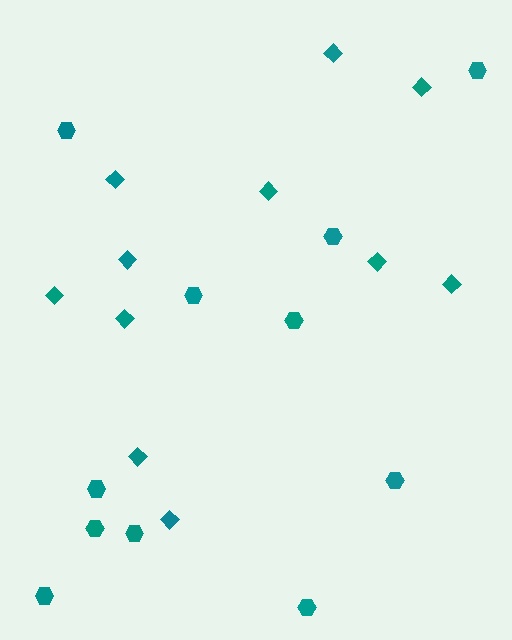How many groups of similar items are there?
There are 2 groups: one group of hexagons (11) and one group of diamonds (11).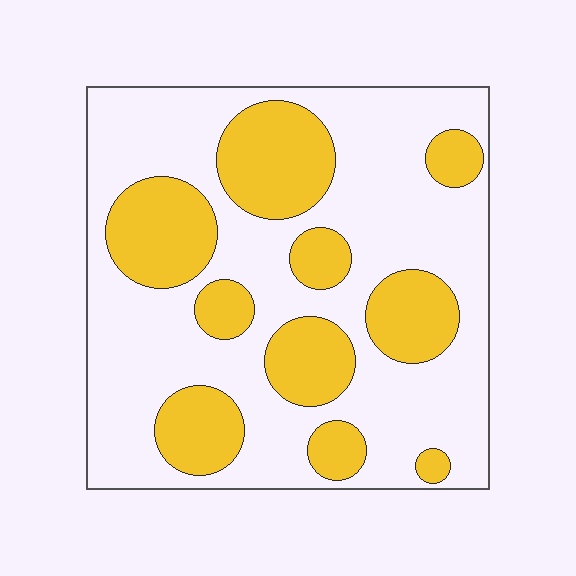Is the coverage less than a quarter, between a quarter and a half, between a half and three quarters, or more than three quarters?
Between a quarter and a half.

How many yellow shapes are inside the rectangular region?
10.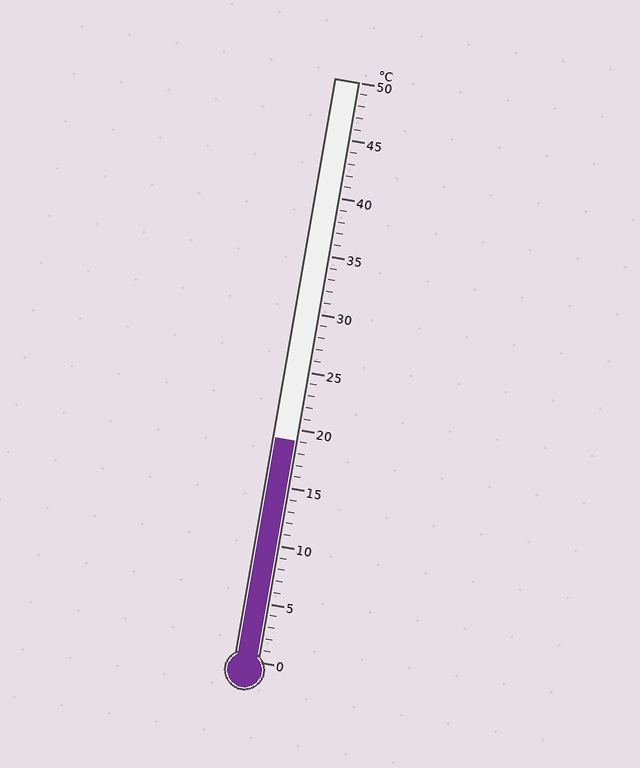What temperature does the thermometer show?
The thermometer shows approximately 19°C.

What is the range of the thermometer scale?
The thermometer scale ranges from 0°C to 50°C.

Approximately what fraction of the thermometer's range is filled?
The thermometer is filled to approximately 40% of its range.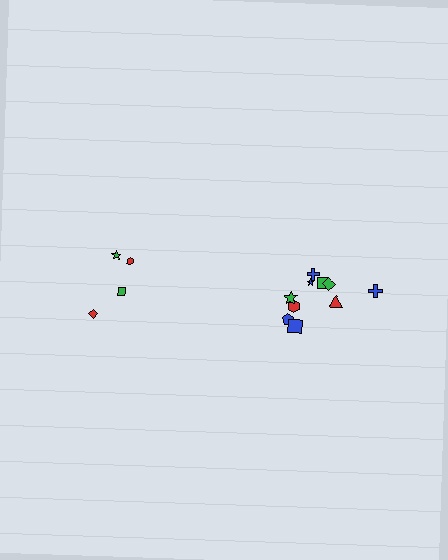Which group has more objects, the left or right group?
The right group.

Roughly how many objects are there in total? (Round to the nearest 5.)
Roughly 15 objects in total.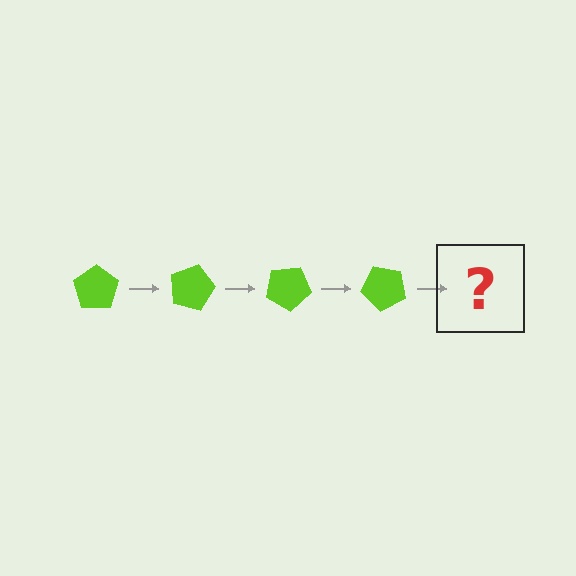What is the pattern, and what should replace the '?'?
The pattern is that the pentagon rotates 15 degrees each step. The '?' should be a lime pentagon rotated 60 degrees.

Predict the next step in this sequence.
The next step is a lime pentagon rotated 60 degrees.